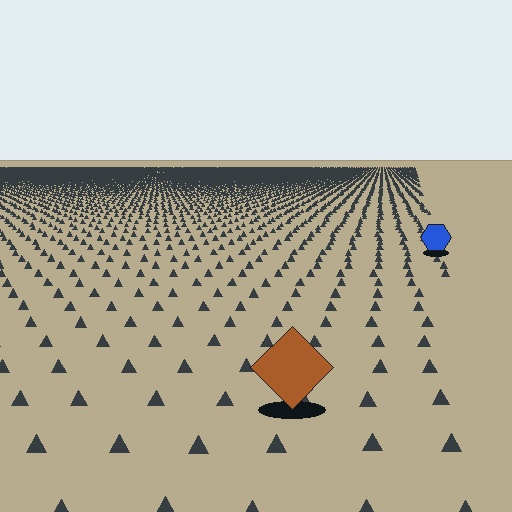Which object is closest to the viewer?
The brown diamond is closest. The texture marks near it are larger and more spread out.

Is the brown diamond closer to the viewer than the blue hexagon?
Yes. The brown diamond is closer — you can tell from the texture gradient: the ground texture is coarser near it.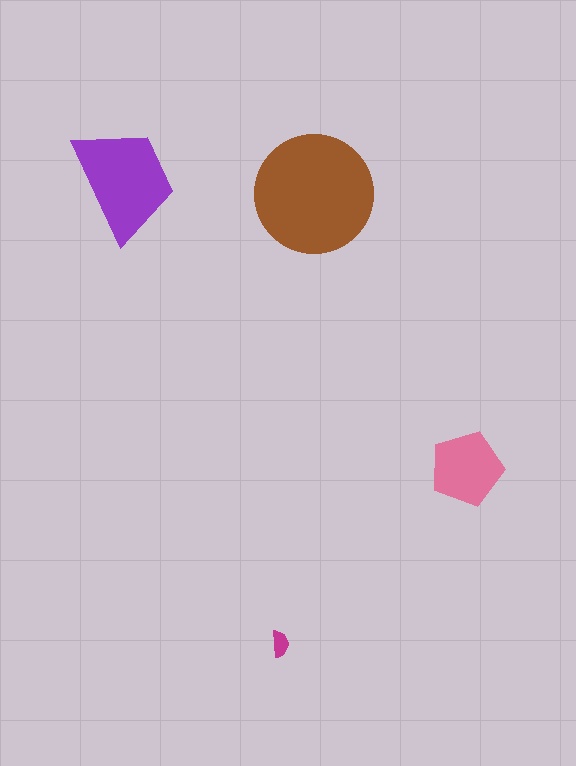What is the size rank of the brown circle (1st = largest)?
1st.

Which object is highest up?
The purple trapezoid is topmost.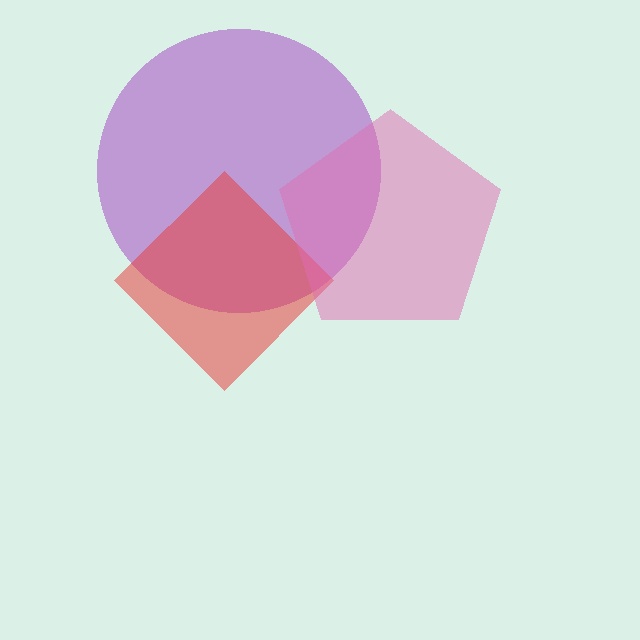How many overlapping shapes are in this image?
There are 3 overlapping shapes in the image.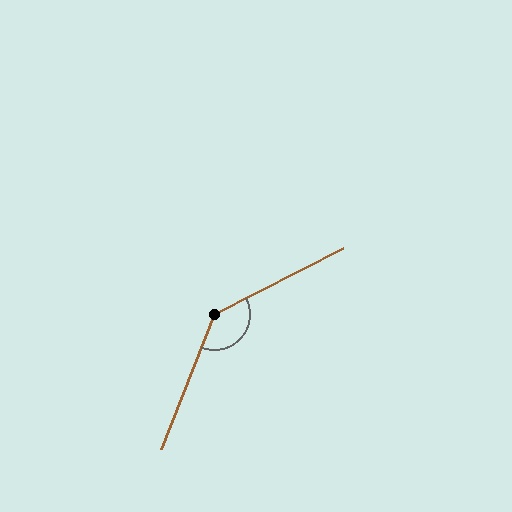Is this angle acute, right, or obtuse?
It is obtuse.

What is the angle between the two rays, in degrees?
Approximately 139 degrees.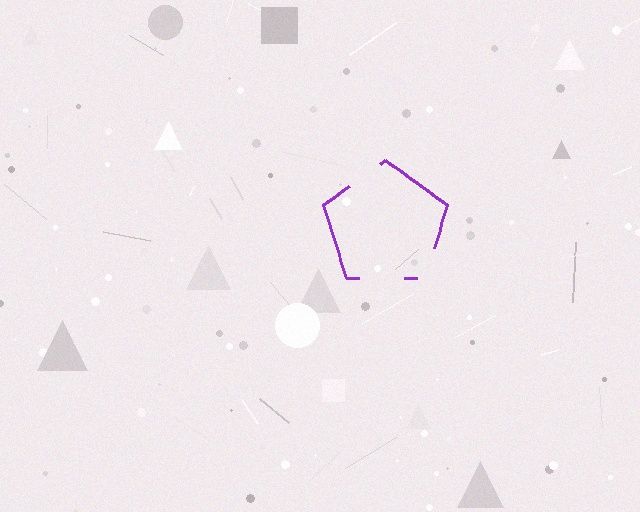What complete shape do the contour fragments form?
The contour fragments form a pentagon.